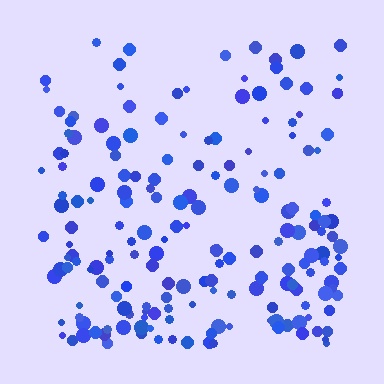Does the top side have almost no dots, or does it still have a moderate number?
Still a moderate number, just noticeably fewer than the bottom.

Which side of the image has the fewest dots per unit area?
The top.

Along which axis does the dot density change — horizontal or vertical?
Vertical.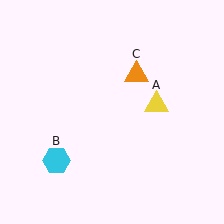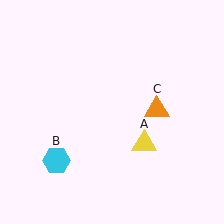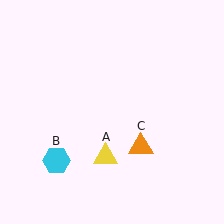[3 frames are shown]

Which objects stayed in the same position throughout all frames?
Cyan hexagon (object B) remained stationary.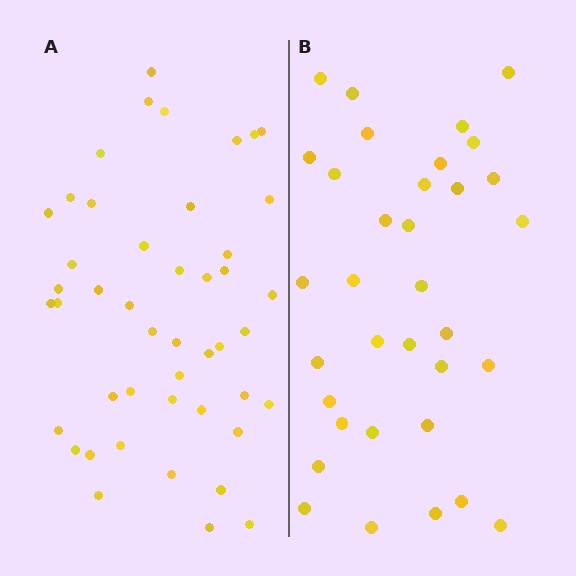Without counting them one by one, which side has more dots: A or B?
Region A (the left region) has more dots.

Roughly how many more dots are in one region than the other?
Region A has roughly 12 or so more dots than region B.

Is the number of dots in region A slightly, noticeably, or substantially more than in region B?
Region A has noticeably more, but not dramatically so. The ratio is roughly 1.4 to 1.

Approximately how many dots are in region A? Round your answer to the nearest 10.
About 50 dots. (The exact count is 46, which rounds to 50.)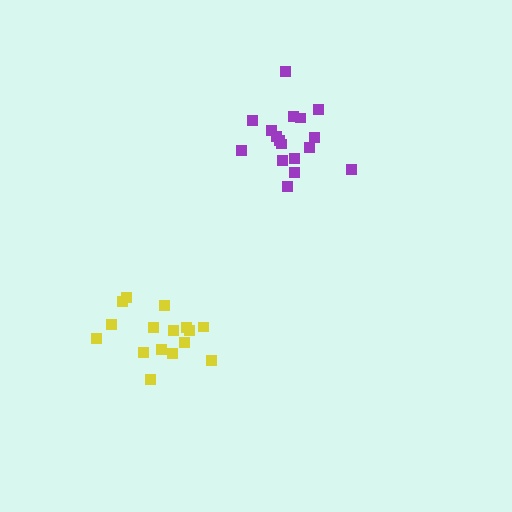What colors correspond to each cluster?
The clusters are colored: purple, yellow.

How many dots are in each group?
Group 1: 17 dots, Group 2: 16 dots (33 total).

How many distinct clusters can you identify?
There are 2 distinct clusters.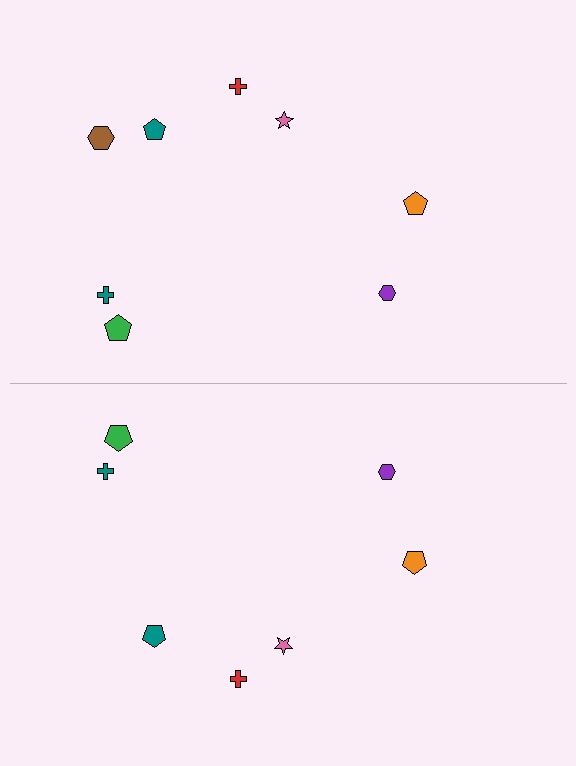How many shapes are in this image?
There are 15 shapes in this image.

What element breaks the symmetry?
A brown hexagon is missing from the bottom side.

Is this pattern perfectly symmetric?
No, the pattern is not perfectly symmetric. A brown hexagon is missing from the bottom side.